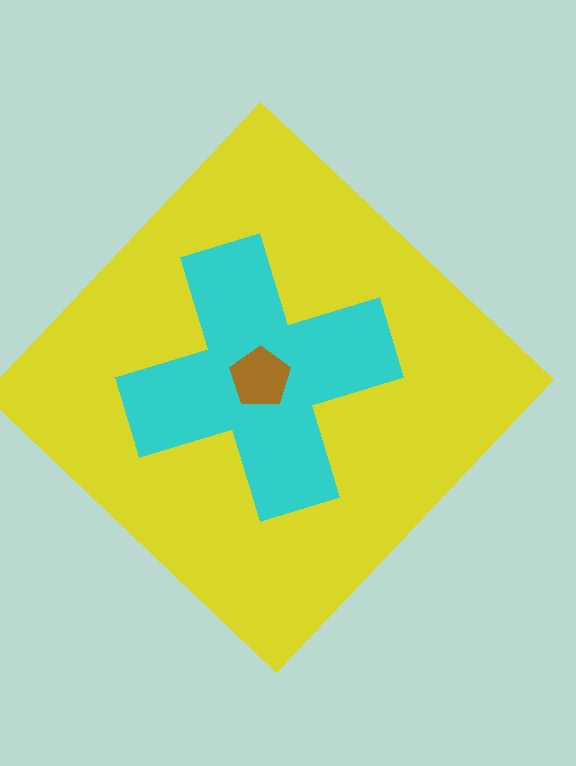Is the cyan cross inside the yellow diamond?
Yes.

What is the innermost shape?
The brown pentagon.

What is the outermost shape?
The yellow diamond.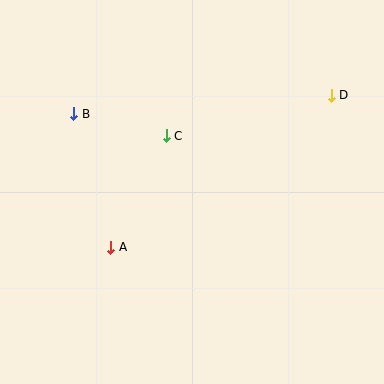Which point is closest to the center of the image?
Point C at (166, 136) is closest to the center.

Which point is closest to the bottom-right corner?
Point D is closest to the bottom-right corner.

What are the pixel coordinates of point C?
Point C is at (166, 136).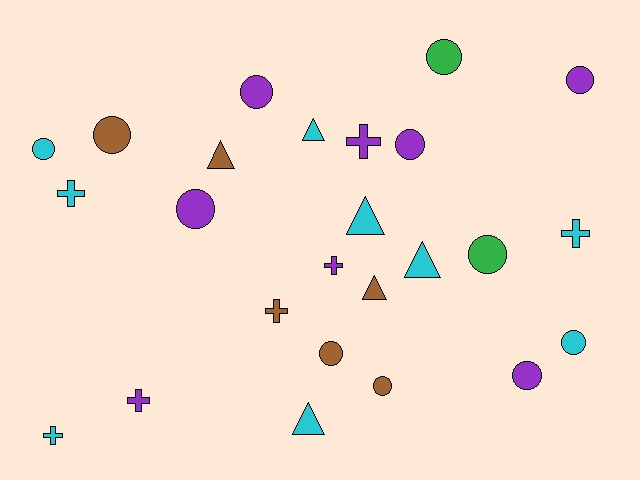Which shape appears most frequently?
Circle, with 12 objects.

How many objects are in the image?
There are 25 objects.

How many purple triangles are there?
There are no purple triangles.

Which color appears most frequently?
Cyan, with 9 objects.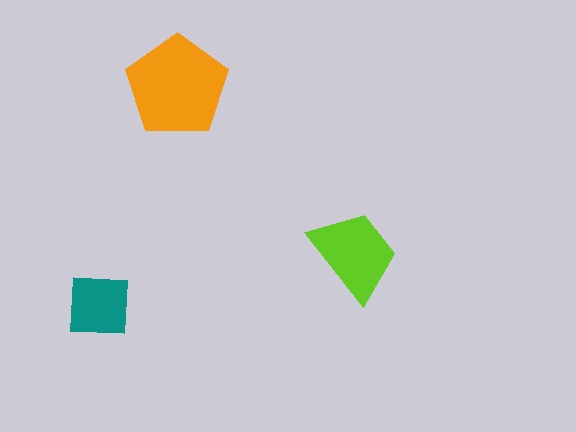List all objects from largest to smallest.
The orange pentagon, the lime trapezoid, the teal square.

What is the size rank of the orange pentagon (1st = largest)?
1st.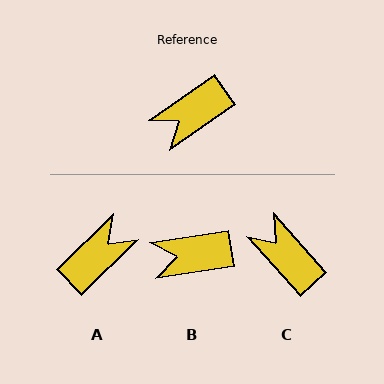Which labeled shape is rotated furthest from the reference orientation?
A, about 170 degrees away.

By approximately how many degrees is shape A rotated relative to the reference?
Approximately 170 degrees clockwise.